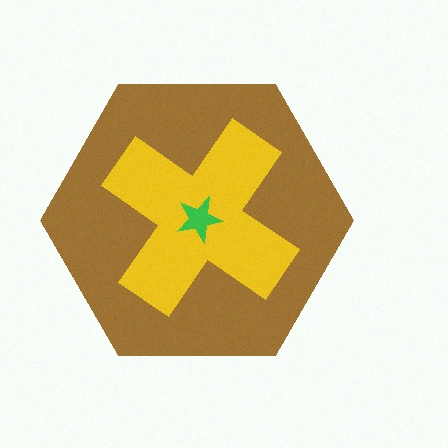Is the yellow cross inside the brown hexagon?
Yes.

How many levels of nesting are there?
3.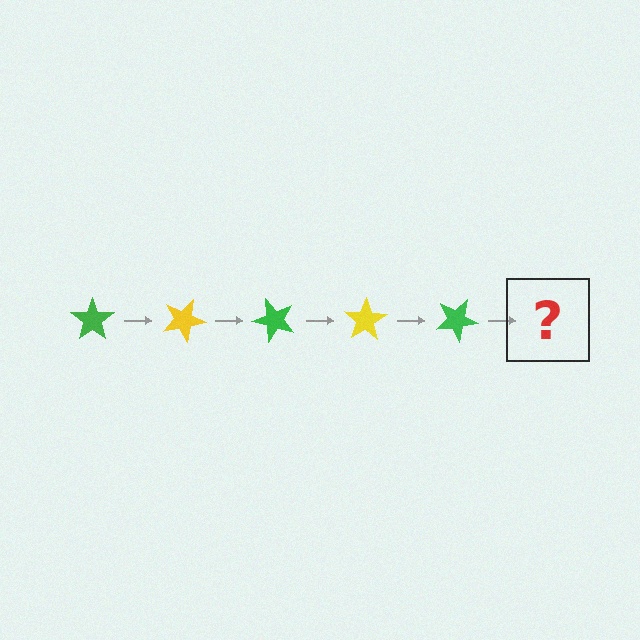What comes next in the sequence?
The next element should be a yellow star, rotated 125 degrees from the start.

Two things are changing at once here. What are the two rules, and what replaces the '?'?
The two rules are that it rotates 25 degrees each step and the color cycles through green and yellow. The '?' should be a yellow star, rotated 125 degrees from the start.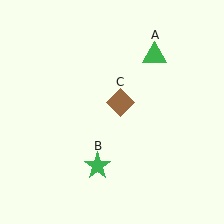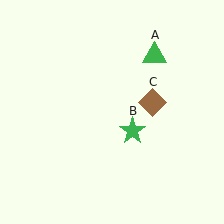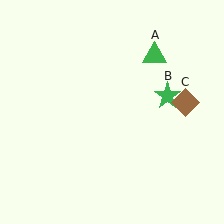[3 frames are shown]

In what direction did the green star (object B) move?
The green star (object B) moved up and to the right.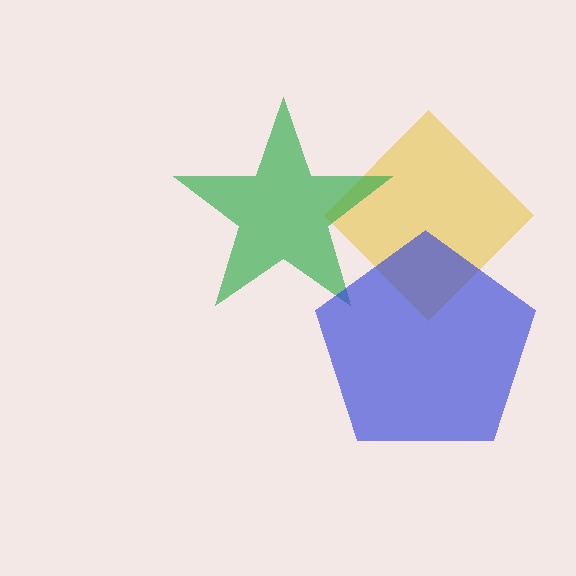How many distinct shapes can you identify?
There are 3 distinct shapes: a yellow diamond, a green star, a blue pentagon.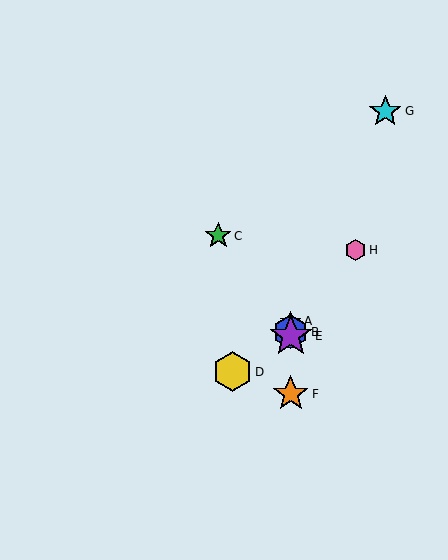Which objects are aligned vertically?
Objects A, B, E, F are aligned vertically.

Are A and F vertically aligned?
Yes, both are at x≈291.